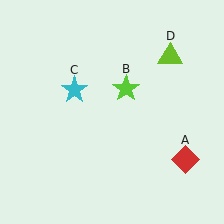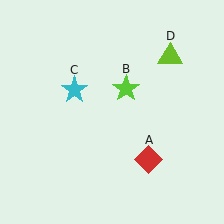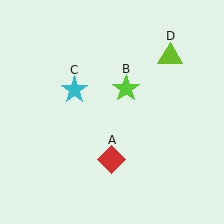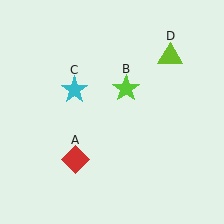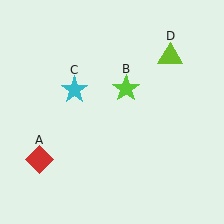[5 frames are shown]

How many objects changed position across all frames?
1 object changed position: red diamond (object A).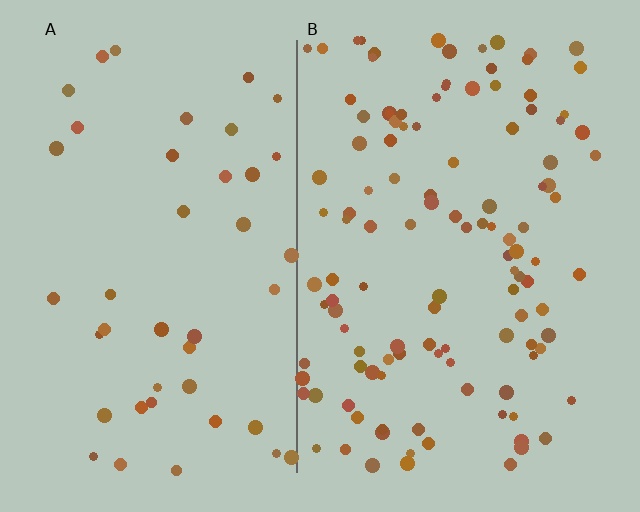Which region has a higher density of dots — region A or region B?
B (the right).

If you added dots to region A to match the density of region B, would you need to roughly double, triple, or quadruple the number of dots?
Approximately triple.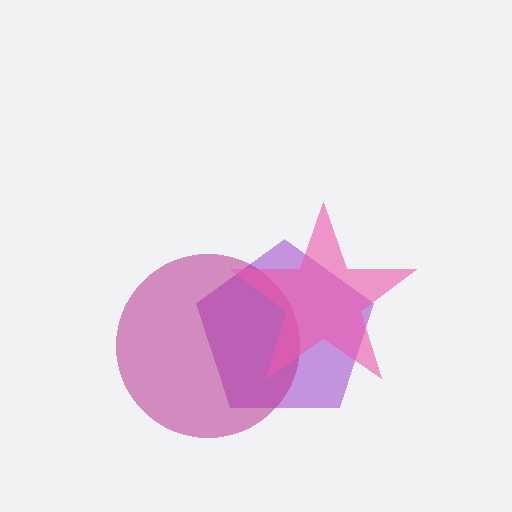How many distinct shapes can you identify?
There are 3 distinct shapes: a purple pentagon, a magenta circle, a pink star.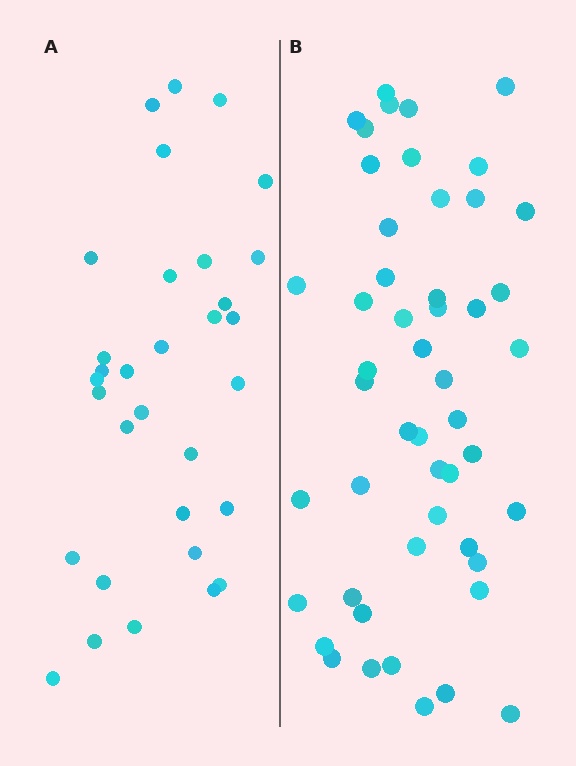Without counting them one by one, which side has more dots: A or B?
Region B (the right region) has more dots.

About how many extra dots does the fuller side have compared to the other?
Region B has approximately 20 more dots than region A.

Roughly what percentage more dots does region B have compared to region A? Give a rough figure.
About 55% more.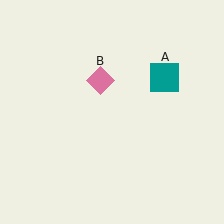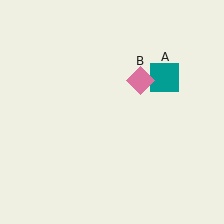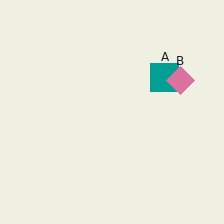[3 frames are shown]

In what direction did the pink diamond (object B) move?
The pink diamond (object B) moved right.